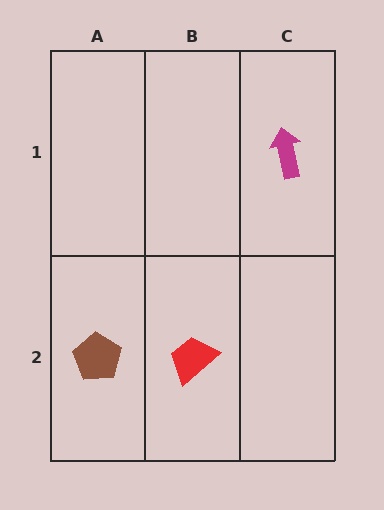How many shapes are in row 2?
2 shapes.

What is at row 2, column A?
A brown pentagon.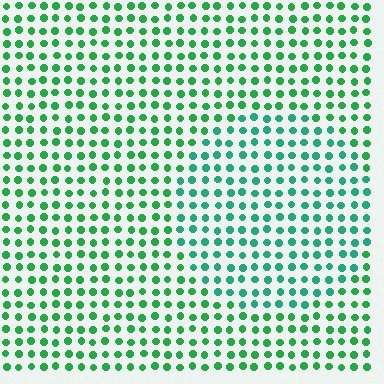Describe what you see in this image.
The image is filled with small green elements in a uniform arrangement. A circle-shaped region is visible where the elements are tinted to a slightly different hue, forming a subtle color boundary.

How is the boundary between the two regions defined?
The boundary is defined purely by a slight shift in hue (about 26 degrees). Spacing, size, and orientation are identical on both sides.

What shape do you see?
I see a circle.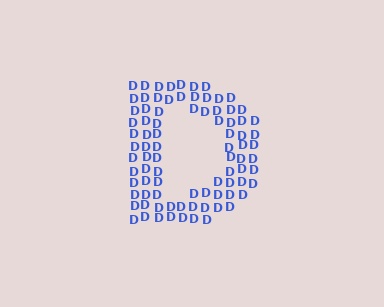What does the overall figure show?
The overall figure shows the letter D.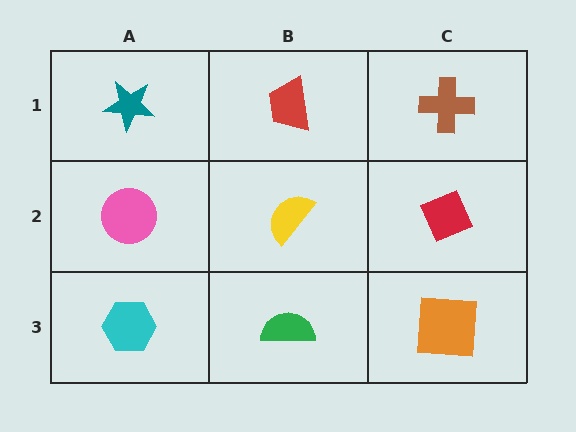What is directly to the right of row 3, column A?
A green semicircle.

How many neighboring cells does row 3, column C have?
2.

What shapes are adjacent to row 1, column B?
A yellow semicircle (row 2, column B), a teal star (row 1, column A), a brown cross (row 1, column C).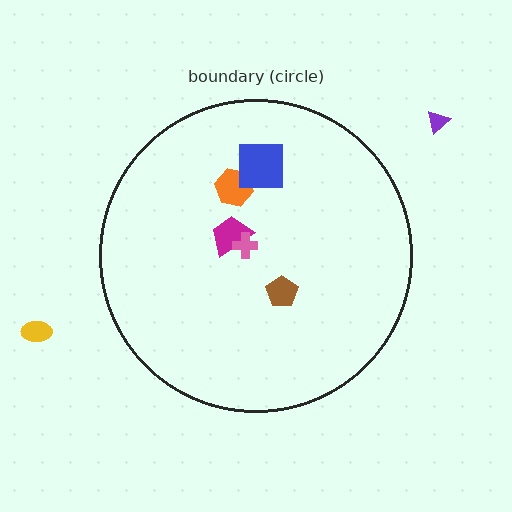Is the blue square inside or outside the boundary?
Inside.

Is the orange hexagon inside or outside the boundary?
Inside.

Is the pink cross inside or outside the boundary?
Inside.